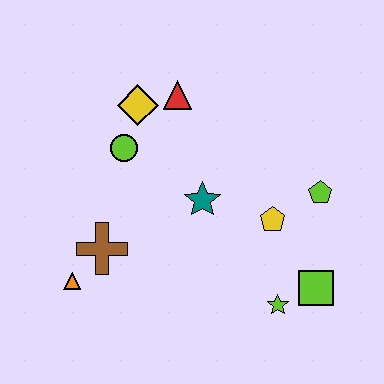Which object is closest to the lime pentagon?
The yellow pentagon is closest to the lime pentagon.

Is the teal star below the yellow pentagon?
No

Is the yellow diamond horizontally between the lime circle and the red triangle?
Yes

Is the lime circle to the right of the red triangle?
No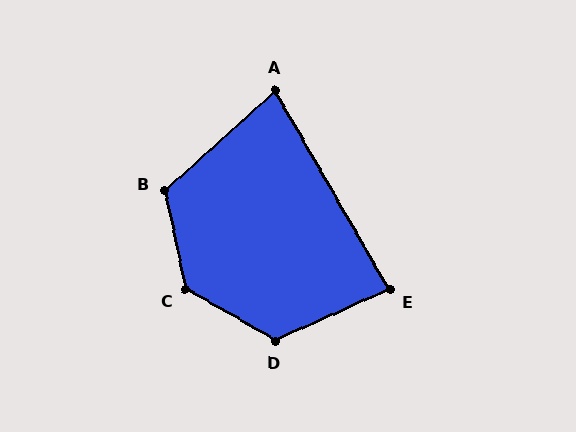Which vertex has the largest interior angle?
C, at approximately 132 degrees.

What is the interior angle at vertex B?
Approximately 120 degrees (obtuse).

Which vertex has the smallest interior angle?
A, at approximately 78 degrees.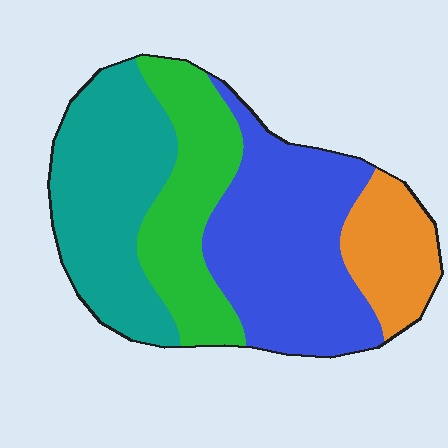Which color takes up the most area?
Blue, at roughly 35%.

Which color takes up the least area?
Orange, at roughly 15%.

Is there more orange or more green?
Green.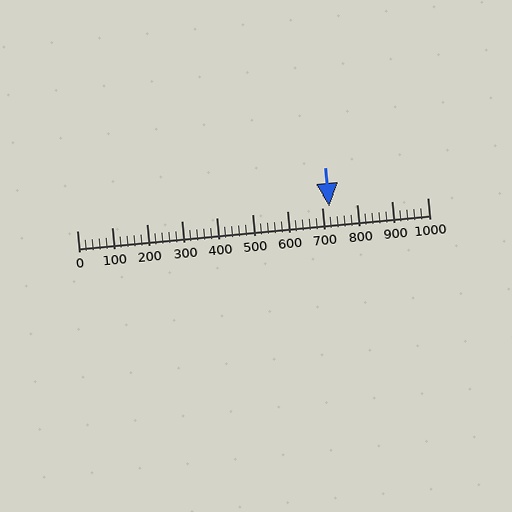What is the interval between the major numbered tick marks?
The major tick marks are spaced 100 units apart.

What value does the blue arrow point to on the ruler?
The blue arrow points to approximately 720.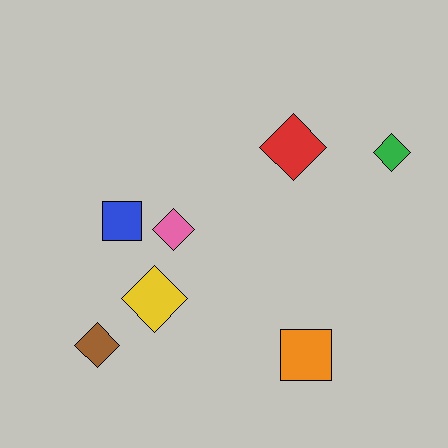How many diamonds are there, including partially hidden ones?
There are 5 diamonds.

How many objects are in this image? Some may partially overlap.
There are 7 objects.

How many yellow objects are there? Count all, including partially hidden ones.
There is 1 yellow object.